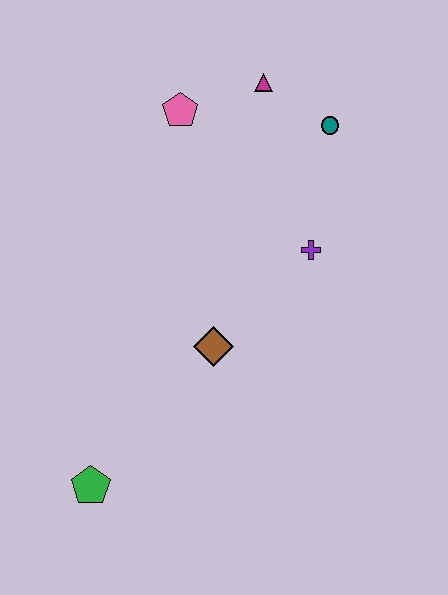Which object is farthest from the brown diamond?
The magenta triangle is farthest from the brown diamond.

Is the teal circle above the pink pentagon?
No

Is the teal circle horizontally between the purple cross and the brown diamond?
No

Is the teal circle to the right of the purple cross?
Yes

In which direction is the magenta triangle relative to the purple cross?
The magenta triangle is above the purple cross.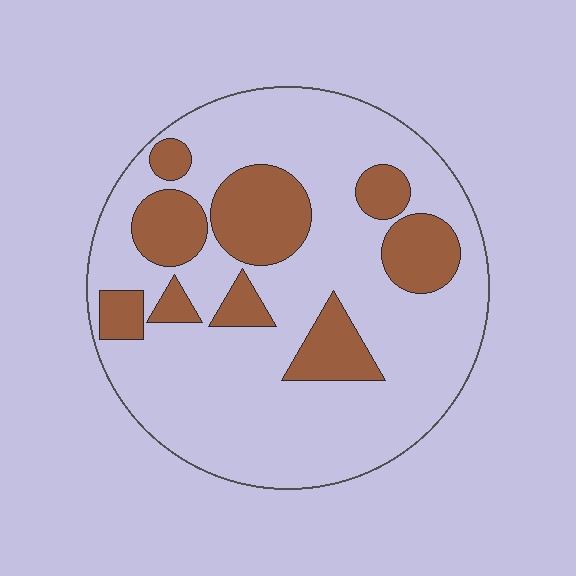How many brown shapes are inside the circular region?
9.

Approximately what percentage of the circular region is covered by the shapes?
Approximately 25%.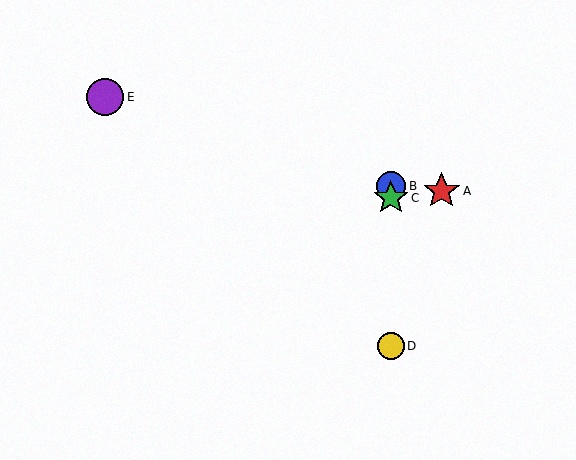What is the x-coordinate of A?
Object A is at x≈442.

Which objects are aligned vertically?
Objects B, C, D are aligned vertically.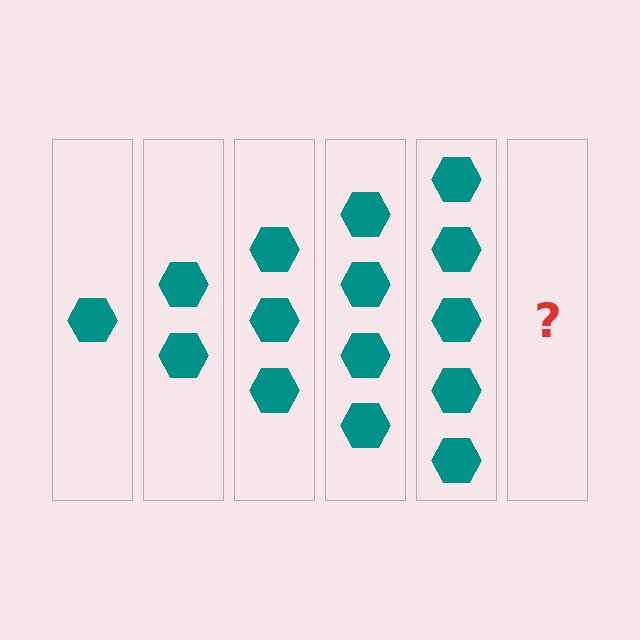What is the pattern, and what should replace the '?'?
The pattern is that each step adds one more hexagon. The '?' should be 6 hexagons.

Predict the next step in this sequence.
The next step is 6 hexagons.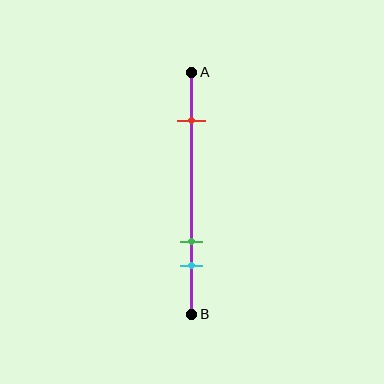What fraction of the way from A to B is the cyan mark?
The cyan mark is approximately 80% (0.8) of the way from A to B.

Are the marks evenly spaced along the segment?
No, the marks are not evenly spaced.